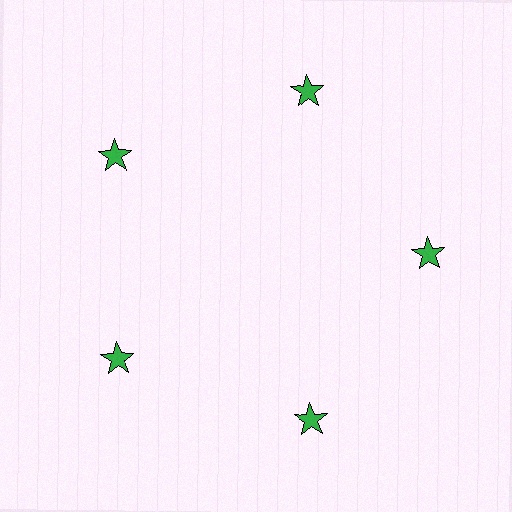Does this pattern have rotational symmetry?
Yes, this pattern has 5-fold rotational symmetry. It looks the same after rotating 72 degrees around the center.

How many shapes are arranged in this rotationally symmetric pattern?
There are 5 shapes, arranged in 5 groups of 1.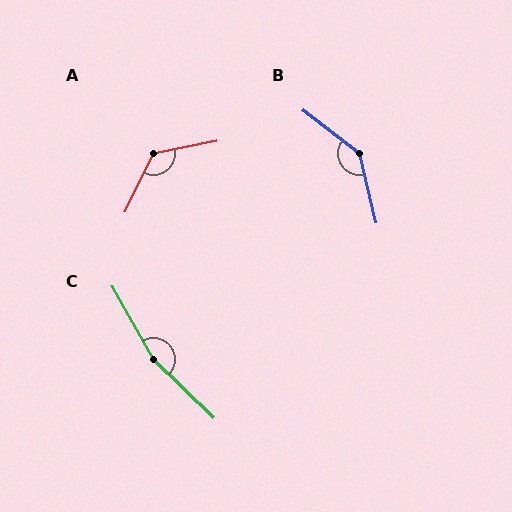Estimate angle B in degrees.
Approximately 141 degrees.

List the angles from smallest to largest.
A (127°), B (141°), C (163°).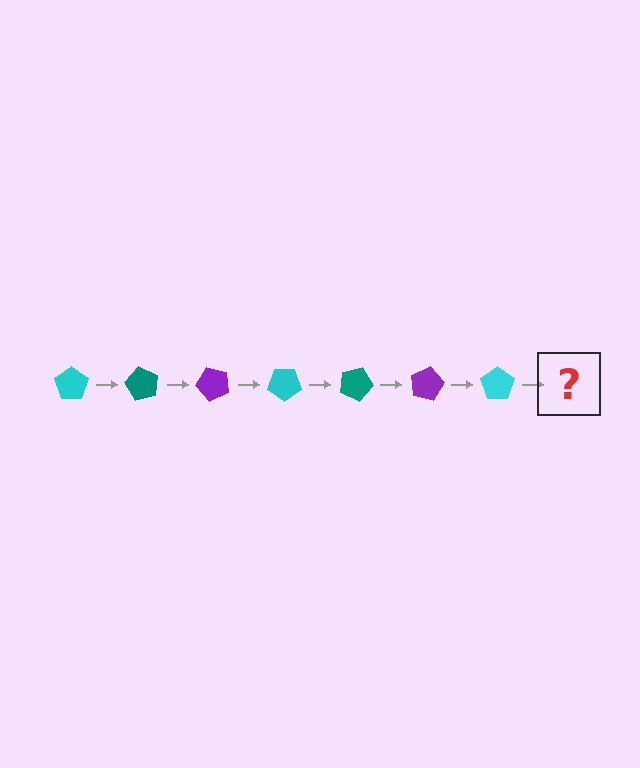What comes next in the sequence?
The next element should be a teal pentagon, rotated 420 degrees from the start.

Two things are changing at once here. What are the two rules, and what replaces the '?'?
The two rules are that it rotates 60 degrees each step and the color cycles through cyan, teal, and purple. The '?' should be a teal pentagon, rotated 420 degrees from the start.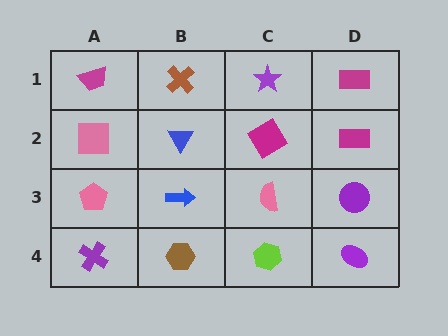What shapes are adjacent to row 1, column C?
A magenta diamond (row 2, column C), a brown cross (row 1, column B), a magenta rectangle (row 1, column D).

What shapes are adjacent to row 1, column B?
A blue triangle (row 2, column B), a magenta trapezoid (row 1, column A), a purple star (row 1, column C).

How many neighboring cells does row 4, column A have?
2.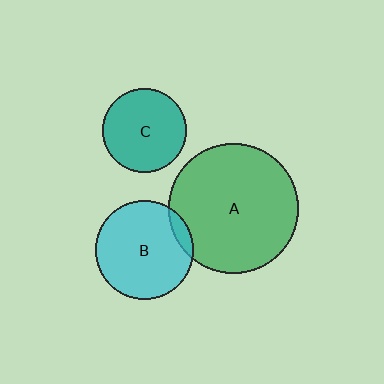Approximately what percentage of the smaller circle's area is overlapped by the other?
Approximately 10%.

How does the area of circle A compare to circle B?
Approximately 1.7 times.